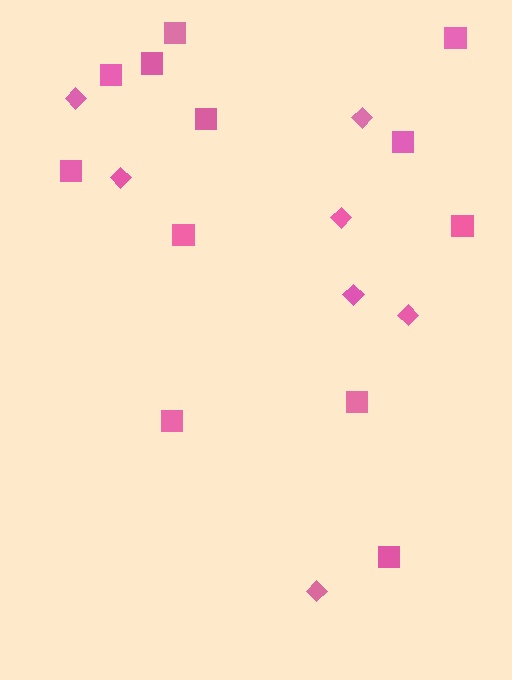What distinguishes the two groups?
There are 2 groups: one group of diamonds (7) and one group of squares (12).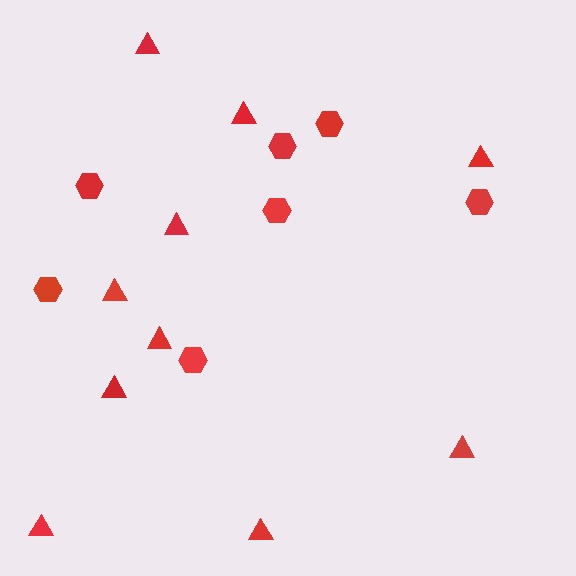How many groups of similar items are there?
There are 2 groups: one group of hexagons (7) and one group of triangles (10).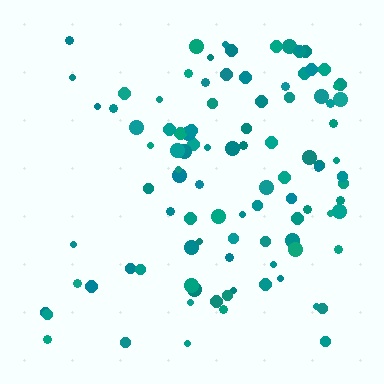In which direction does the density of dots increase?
From left to right, with the right side densest.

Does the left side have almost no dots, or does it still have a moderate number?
Still a moderate number, just noticeably fewer than the right.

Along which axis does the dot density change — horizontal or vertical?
Horizontal.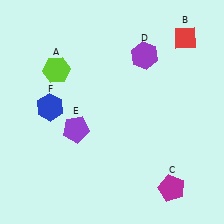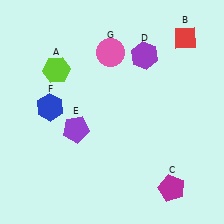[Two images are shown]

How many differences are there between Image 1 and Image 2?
There is 1 difference between the two images.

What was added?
A pink circle (G) was added in Image 2.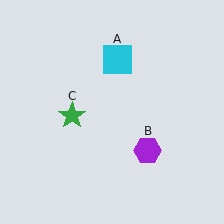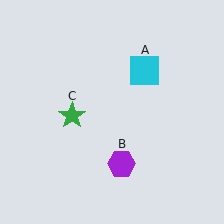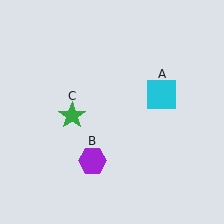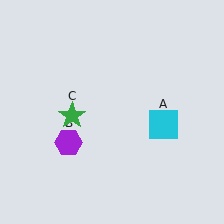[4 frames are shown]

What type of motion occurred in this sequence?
The cyan square (object A), purple hexagon (object B) rotated clockwise around the center of the scene.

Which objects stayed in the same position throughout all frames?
Green star (object C) remained stationary.